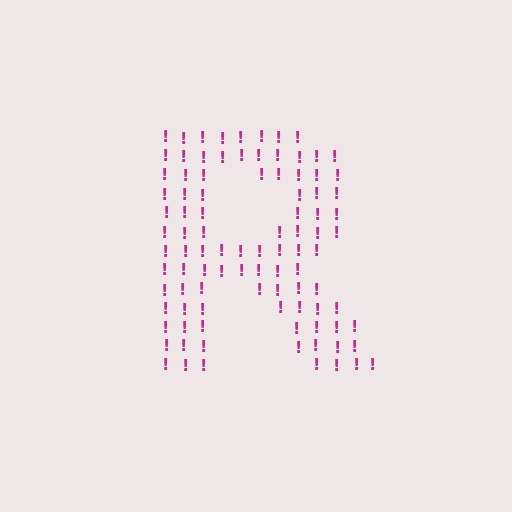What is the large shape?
The large shape is the letter R.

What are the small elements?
The small elements are exclamation marks.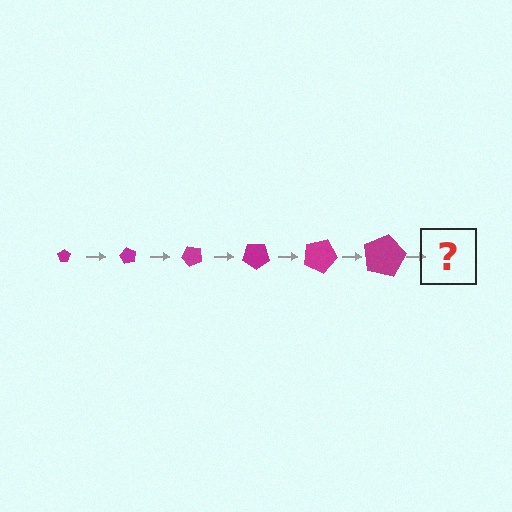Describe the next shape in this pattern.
It should be a pentagon, larger than the previous one and rotated 360 degrees from the start.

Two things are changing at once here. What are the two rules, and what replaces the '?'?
The two rules are that the pentagon grows larger each step and it rotates 60 degrees each step. The '?' should be a pentagon, larger than the previous one and rotated 360 degrees from the start.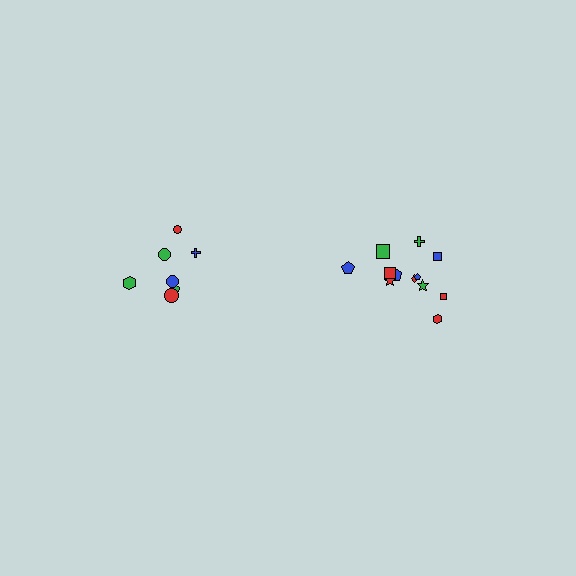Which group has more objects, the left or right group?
The right group.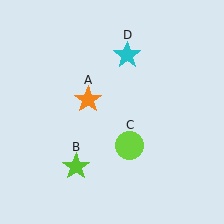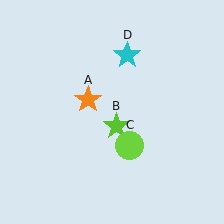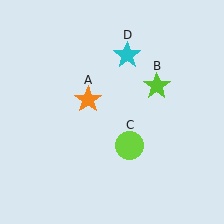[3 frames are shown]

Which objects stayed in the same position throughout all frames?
Orange star (object A) and lime circle (object C) and cyan star (object D) remained stationary.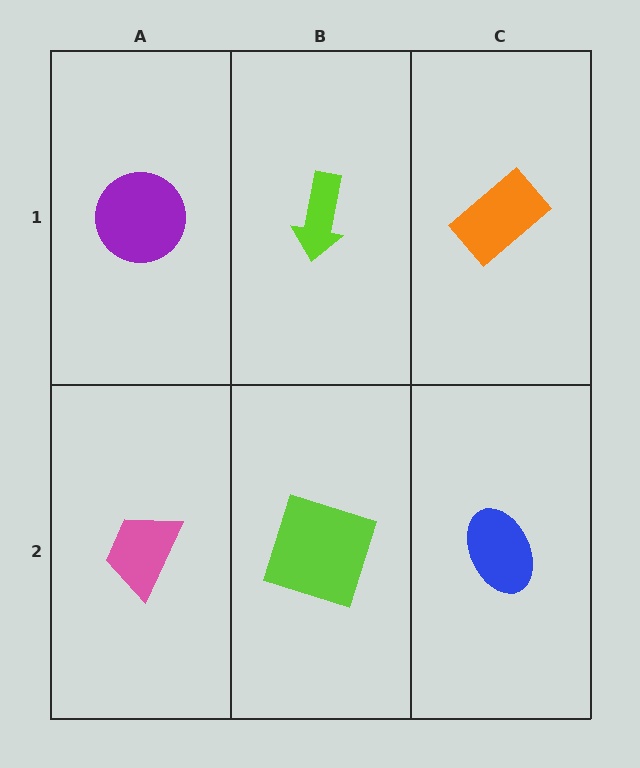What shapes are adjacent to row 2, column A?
A purple circle (row 1, column A), a lime square (row 2, column B).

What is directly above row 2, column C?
An orange rectangle.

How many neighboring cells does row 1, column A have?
2.